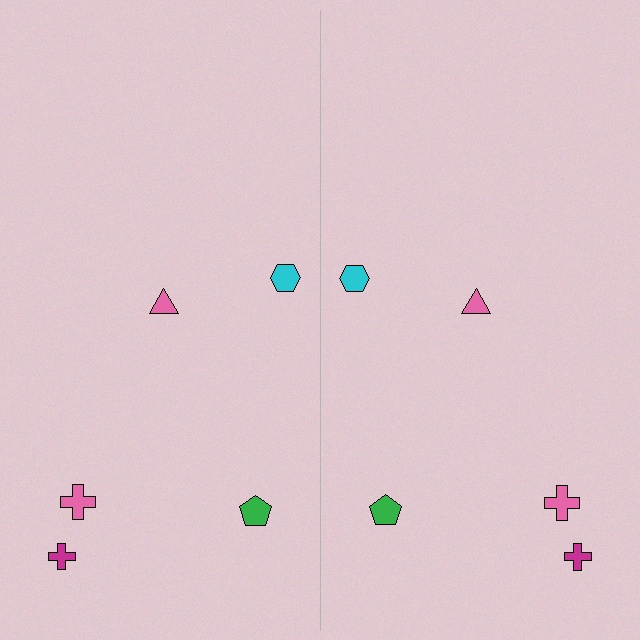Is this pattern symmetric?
Yes, this pattern has bilateral (reflection) symmetry.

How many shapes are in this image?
There are 10 shapes in this image.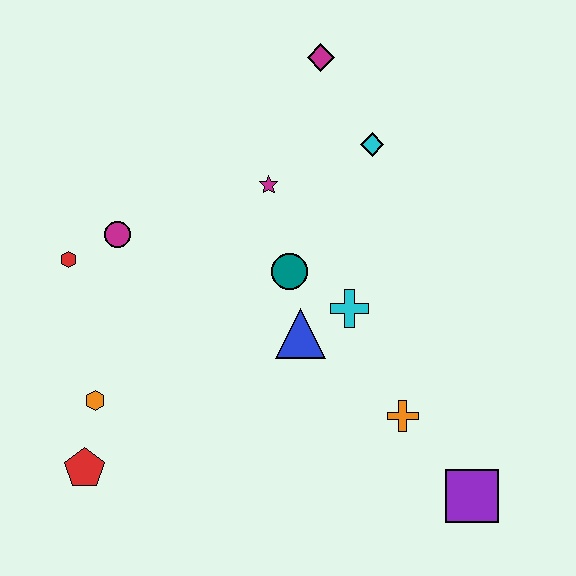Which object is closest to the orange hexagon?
The red pentagon is closest to the orange hexagon.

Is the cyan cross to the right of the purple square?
No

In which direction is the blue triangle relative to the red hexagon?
The blue triangle is to the right of the red hexagon.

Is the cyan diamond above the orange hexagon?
Yes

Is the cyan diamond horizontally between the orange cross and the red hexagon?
Yes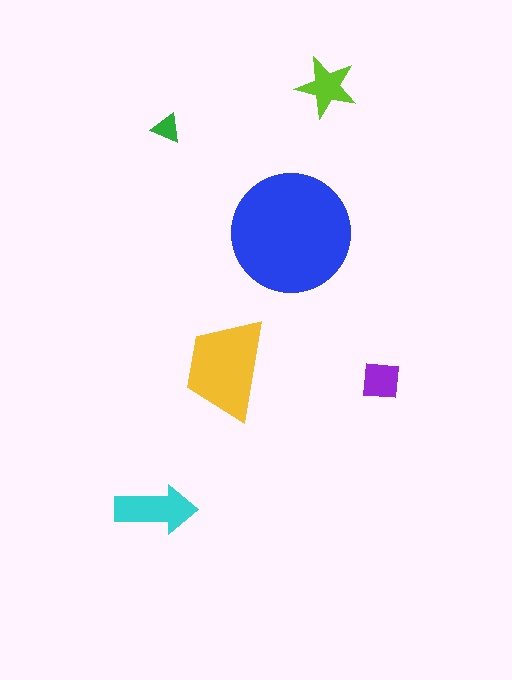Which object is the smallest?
The green triangle.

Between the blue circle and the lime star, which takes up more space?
The blue circle.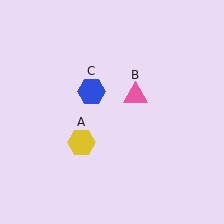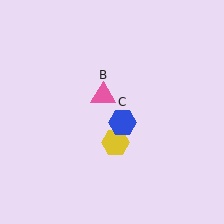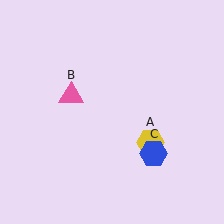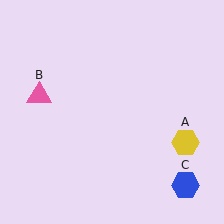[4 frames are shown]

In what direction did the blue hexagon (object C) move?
The blue hexagon (object C) moved down and to the right.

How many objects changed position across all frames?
3 objects changed position: yellow hexagon (object A), pink triangle (object B), blue hexagon (object C).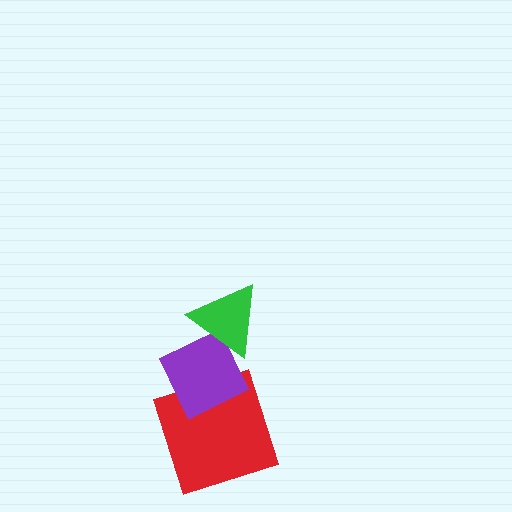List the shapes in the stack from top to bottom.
From top to bottom: the green triangle, the purple diamond, the red square.